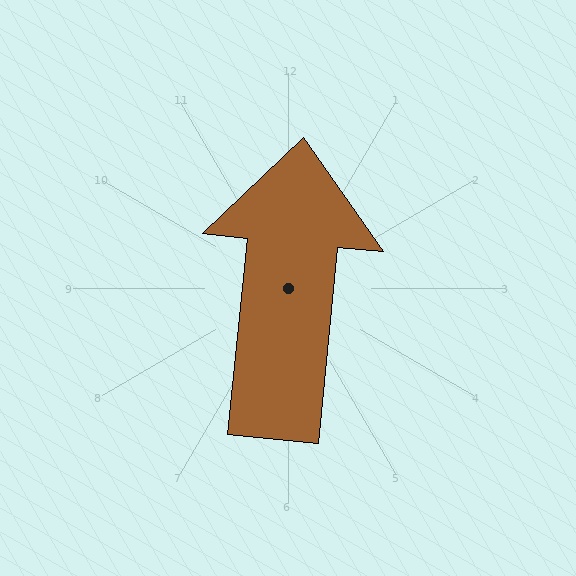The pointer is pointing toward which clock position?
Roughly 12 o'clock.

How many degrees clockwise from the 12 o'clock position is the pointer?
Approximately 6 degrees.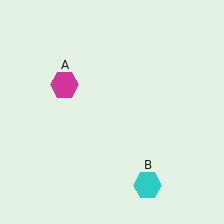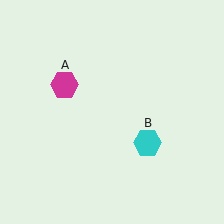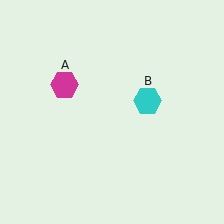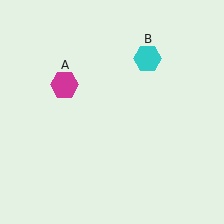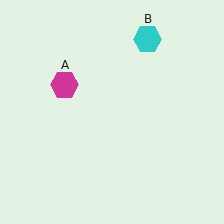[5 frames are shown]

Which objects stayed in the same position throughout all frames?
Magenta hexagon (object A) remained stationary.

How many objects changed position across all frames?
1 object changed position: cyan hexagon (object B).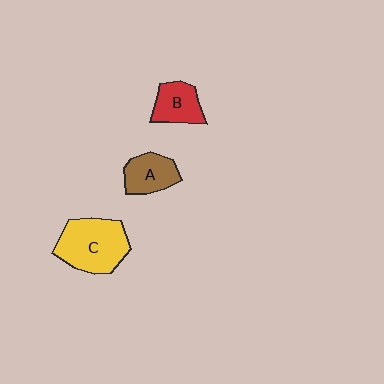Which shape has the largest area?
Shape C (yellow).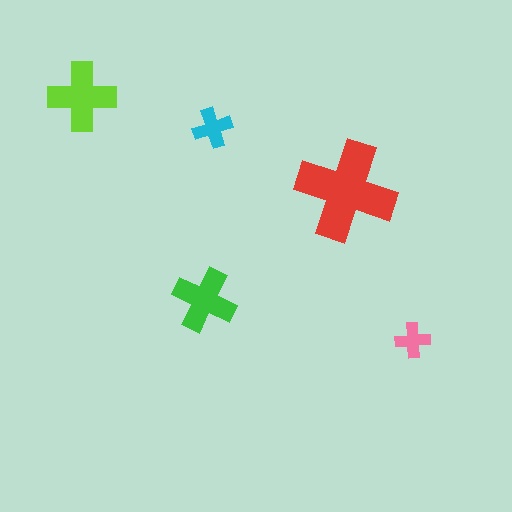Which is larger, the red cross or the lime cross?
The red one.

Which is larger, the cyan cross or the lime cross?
The lime one.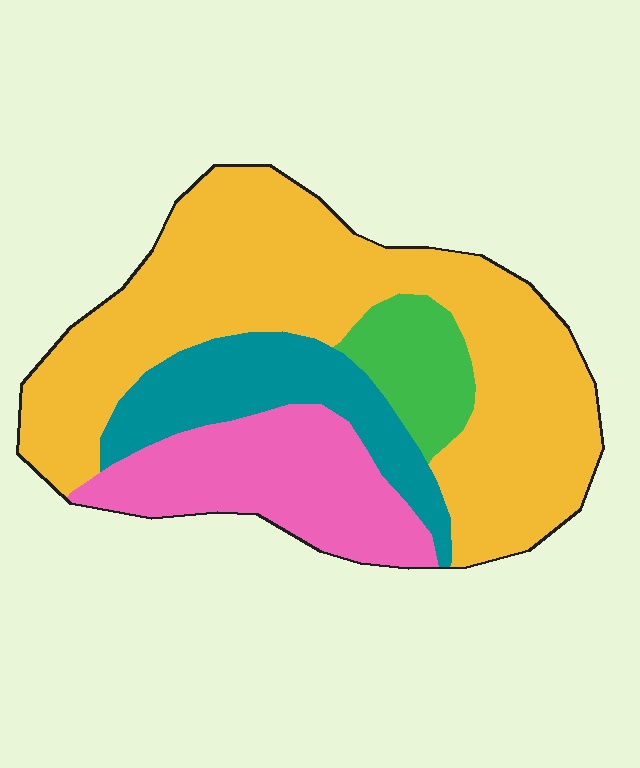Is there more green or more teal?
Teal.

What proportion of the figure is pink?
Pink takes up less than a quarter of the figure.